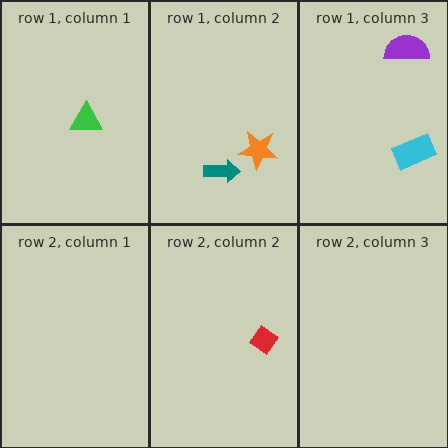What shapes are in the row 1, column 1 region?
The green triangle.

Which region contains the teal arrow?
The row 1, column 2 region.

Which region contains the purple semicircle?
The row 1, column 3 region.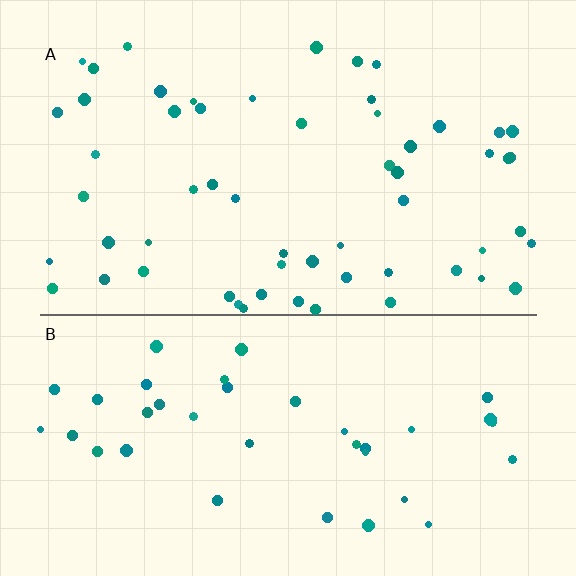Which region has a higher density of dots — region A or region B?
A (the top).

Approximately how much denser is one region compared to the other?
Approximately 1.5× — region A over region B.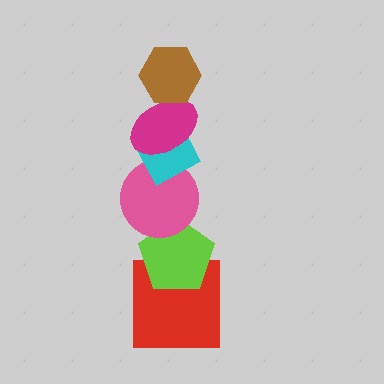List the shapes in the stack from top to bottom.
From top to bottom: the brown hexagon, the magenta ellipse, the cyan diamond, the pink circle, the lime pentagon, the red square.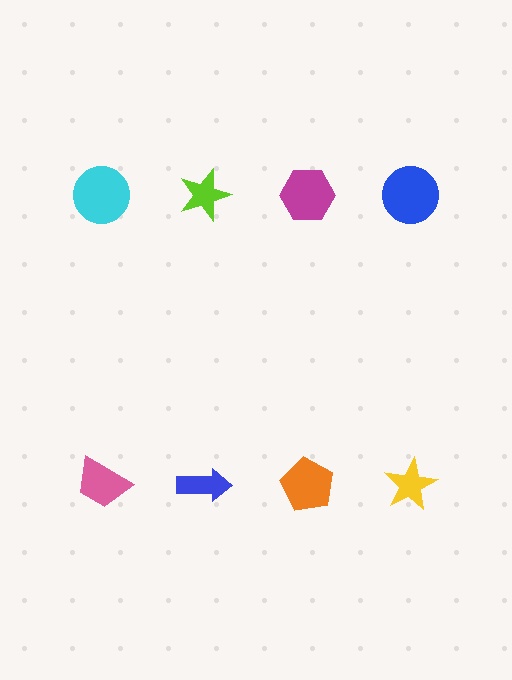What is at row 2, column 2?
A blue arrow.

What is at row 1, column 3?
A magenta hexagon.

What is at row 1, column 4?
A blue circle.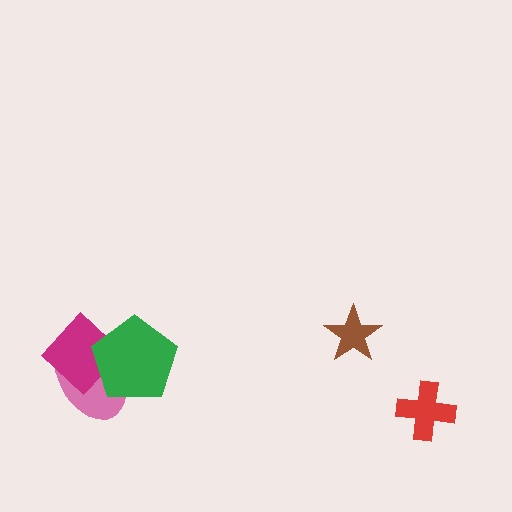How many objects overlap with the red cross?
0 objects overlap with the red cross.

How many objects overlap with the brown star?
0 objects overlap with the brown star.